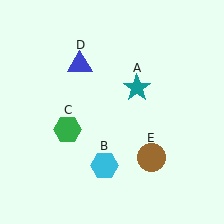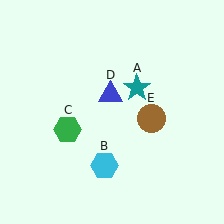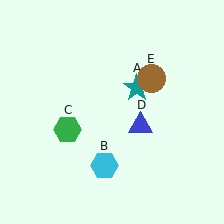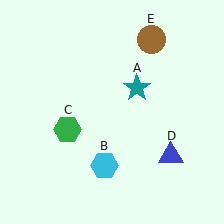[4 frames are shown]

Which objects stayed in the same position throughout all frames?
Teal star (object A) and cyan hexagon (object B) and green hexagon (object C) remained stationary.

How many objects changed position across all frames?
2 objects changed position: blue triangle (object D), brown circle (object E).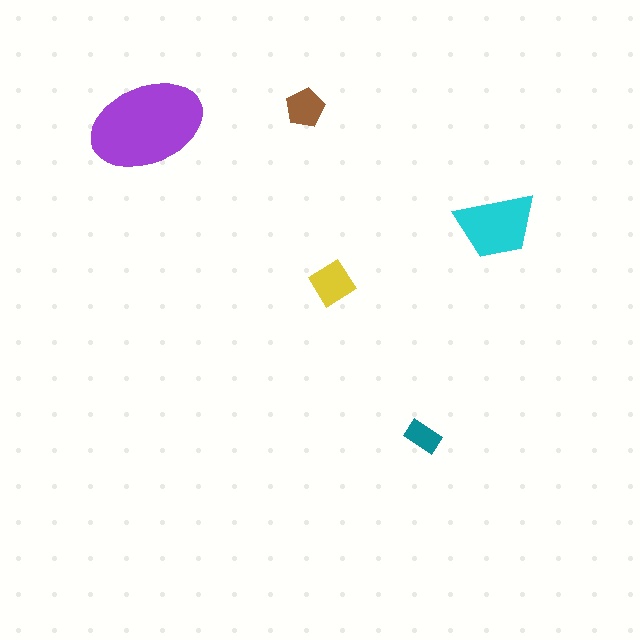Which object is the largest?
The purple ellipse.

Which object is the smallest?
The teal rectangle.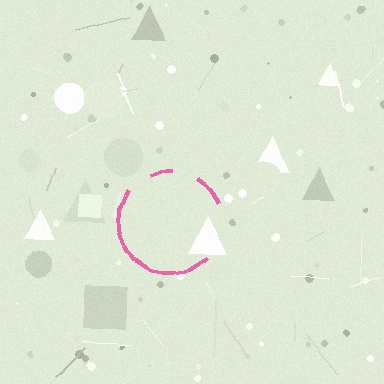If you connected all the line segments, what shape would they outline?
They would outline a circle.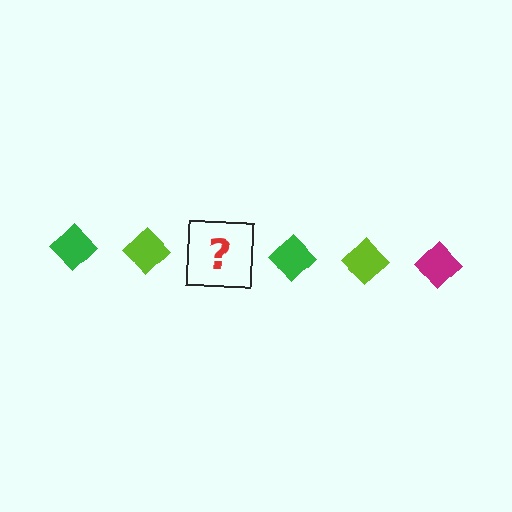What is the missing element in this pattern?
The missing element is a magenta diamond.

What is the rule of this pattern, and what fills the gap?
The rule is that the pattern cycles through green, lime, magenta diamonds. The gap should be filled with a magenta diamond.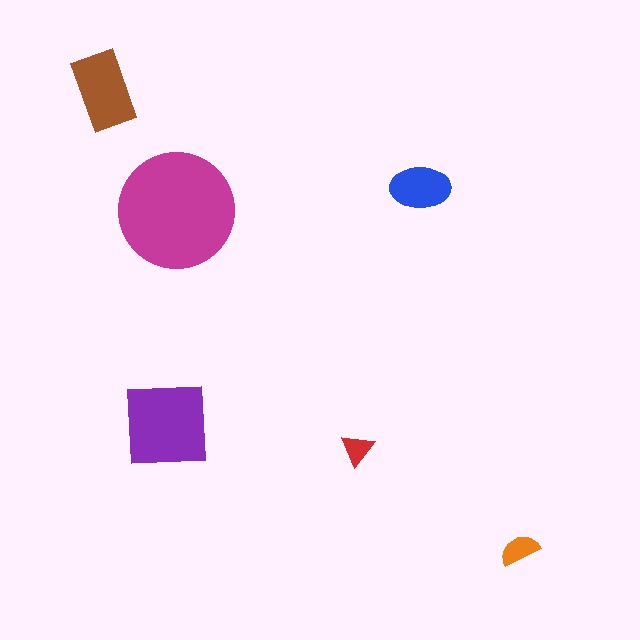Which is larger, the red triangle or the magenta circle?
The magenta circle.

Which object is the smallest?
The red triangle.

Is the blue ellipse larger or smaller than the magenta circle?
Smaller.